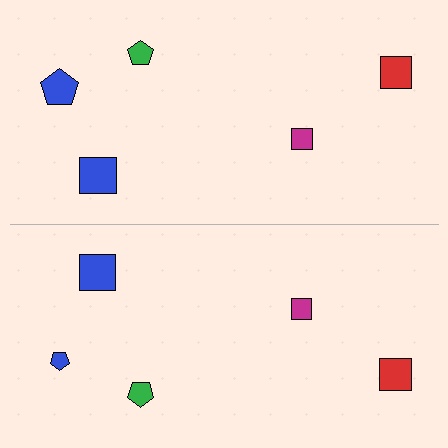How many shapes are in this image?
There are 10 shapes in this image.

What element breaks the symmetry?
The blue pentagon on the bottom side has a different size than its mirror counterpart.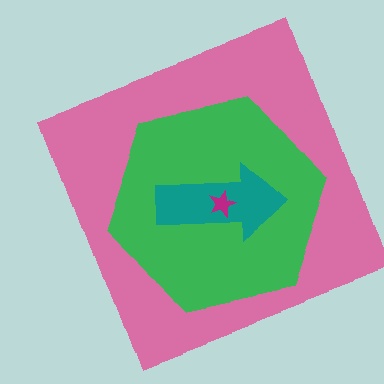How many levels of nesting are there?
4.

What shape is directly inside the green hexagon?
The teal arrow.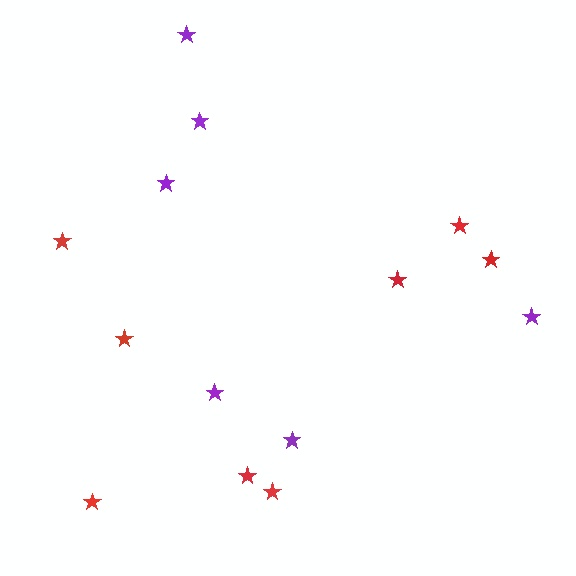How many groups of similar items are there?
There are 2 groups: one group of red stars (8) and one group of purple stars (6).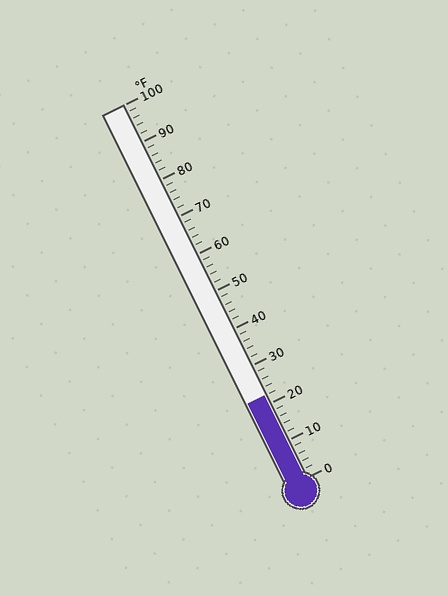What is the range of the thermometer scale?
The thermometer scale ranges from 0°F to 100°F.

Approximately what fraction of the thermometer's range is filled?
The thermometer is filled to approximately 20% of its range.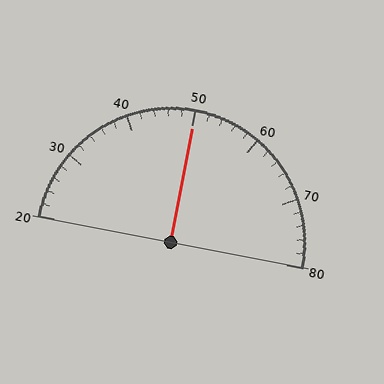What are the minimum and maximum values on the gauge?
The gauge ranges from 20 to 80.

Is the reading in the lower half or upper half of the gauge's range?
The reading is in the upper half of the range (20 to 80).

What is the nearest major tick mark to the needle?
The nearest major tick mark is 50.